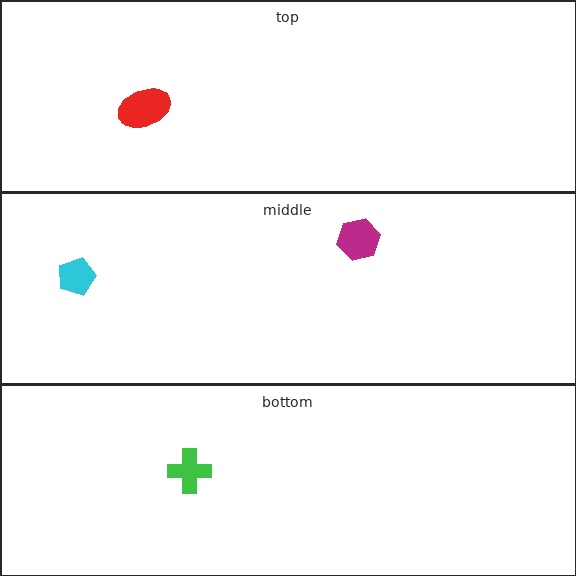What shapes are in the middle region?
The cyan pentagon, the magenta hexagon.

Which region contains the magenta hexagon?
The middle region.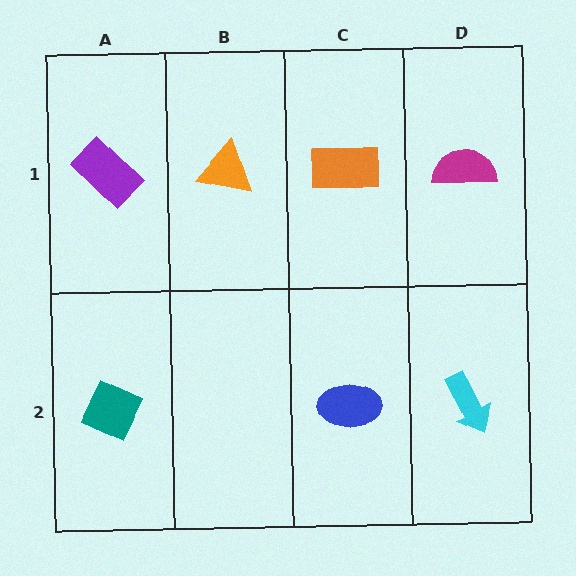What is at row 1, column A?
A purple rectangle.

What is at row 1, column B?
An orange triangle.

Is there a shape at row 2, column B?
No, that cell is empty.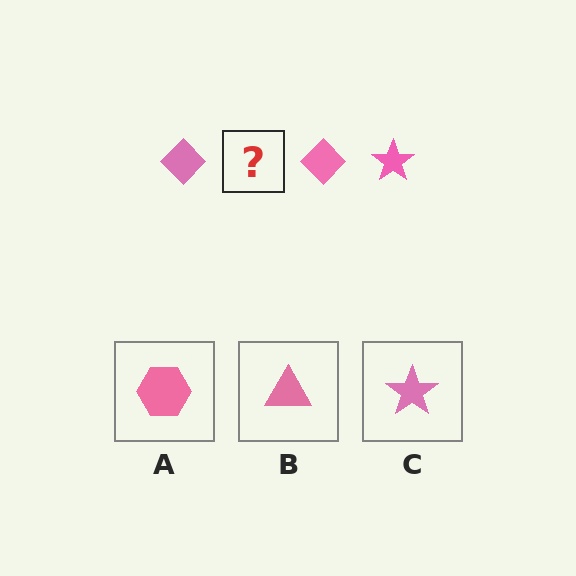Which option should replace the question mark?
Option C.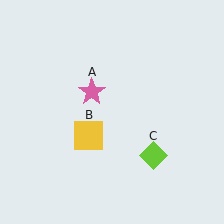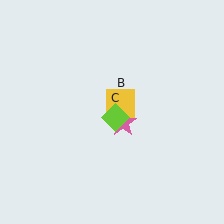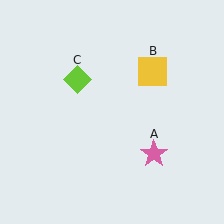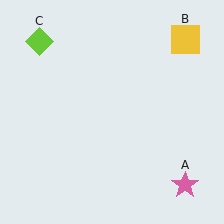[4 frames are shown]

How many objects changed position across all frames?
3 objects changed position: pink star (object A), yellow square (object B), lime diamond (object C).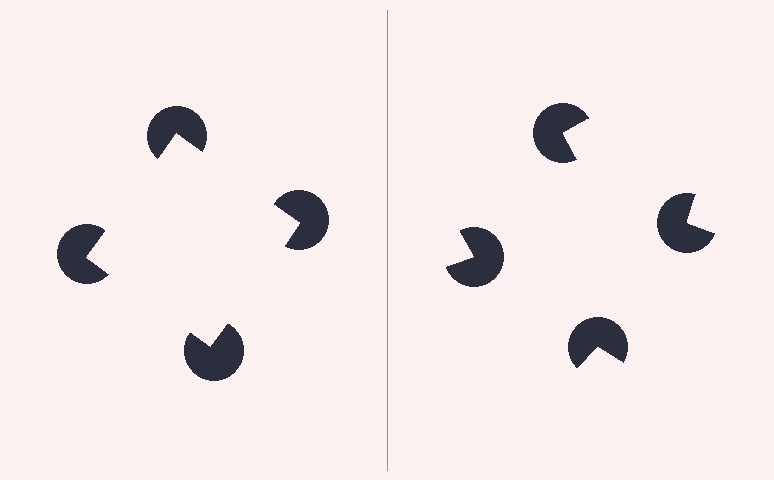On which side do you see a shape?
An illusory square appears on the left side. On the right side the wedge cuts are rotated, so no coherent shape forms.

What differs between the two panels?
The pac-man discs are positioned identically on both sides; only the wedge orientations differ. On the left they align to a square; on the right they are misaligned.